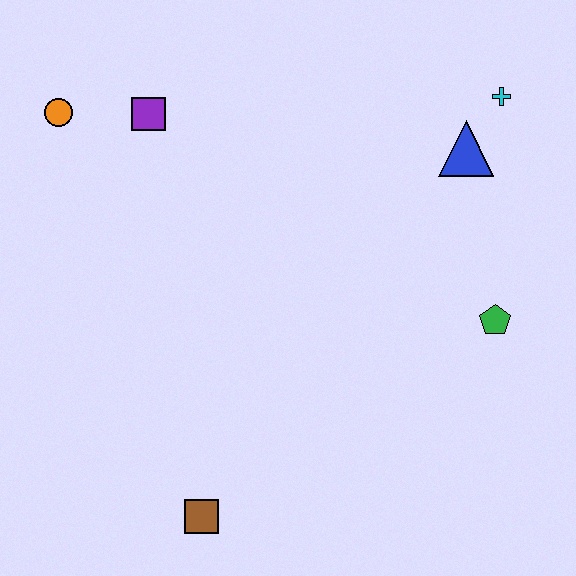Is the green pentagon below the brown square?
No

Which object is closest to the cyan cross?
The blue triangle is closest to the cyan cross.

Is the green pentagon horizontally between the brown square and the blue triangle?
No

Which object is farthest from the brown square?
The cyan cross is farthest from the brown square.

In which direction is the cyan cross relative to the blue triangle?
The cyan cross is above the blue triangle.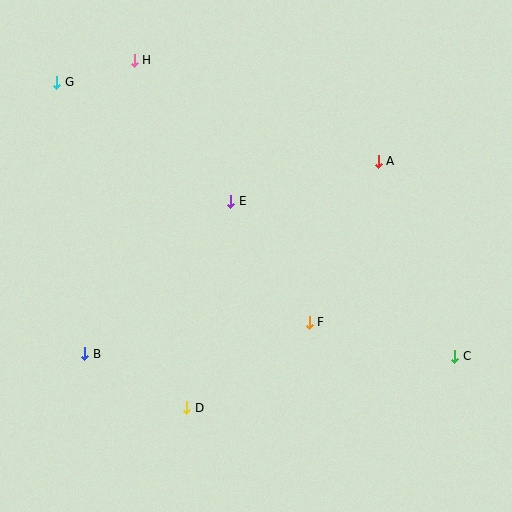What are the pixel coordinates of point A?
Point A is at (378, 161).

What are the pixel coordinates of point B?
Point B is at (85, 354).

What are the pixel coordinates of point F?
Point F is at (309, 322).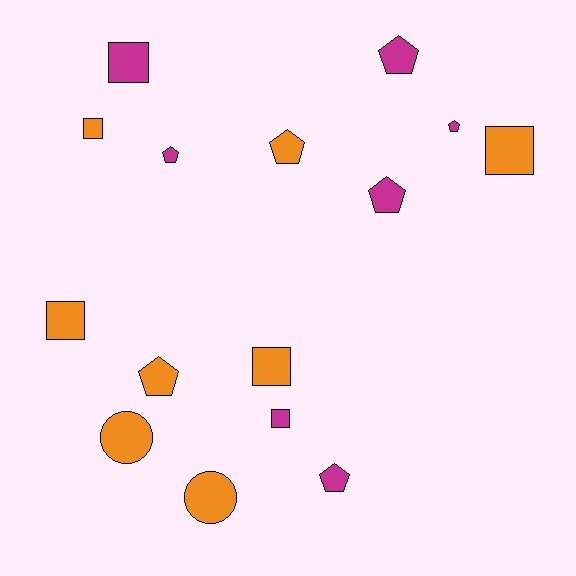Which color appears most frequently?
Orange, with 8 objects.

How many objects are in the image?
There are 15 objects.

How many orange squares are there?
There are 4 orange squares.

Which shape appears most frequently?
Pentagon, with 7 objects.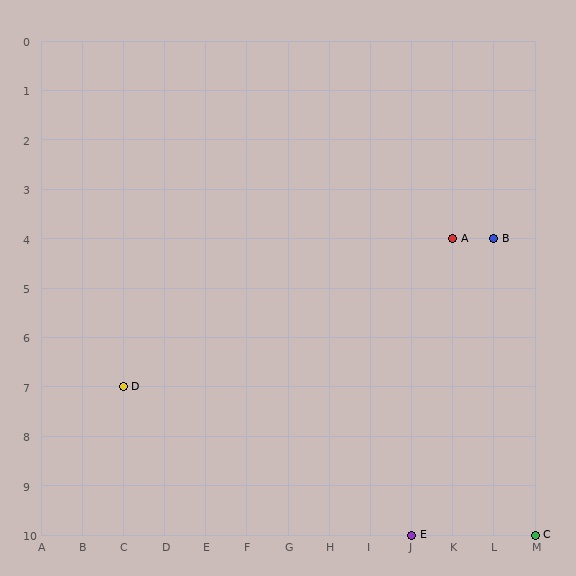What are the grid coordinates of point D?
Point D is at grid coordinates (C, 7).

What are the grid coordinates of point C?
Point C is at grid coordinates (M, 10).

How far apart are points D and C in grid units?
Points D and C are 10 columns and 3 rows apart (about 10.4 grid units diagonally).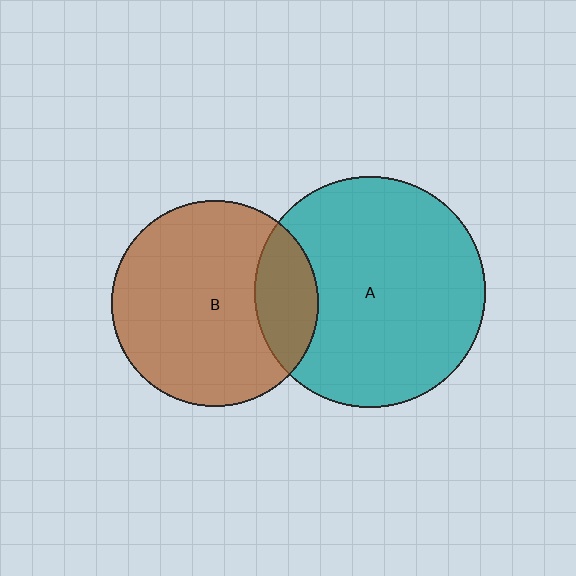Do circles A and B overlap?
Yes.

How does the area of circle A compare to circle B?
Approximately 1.3 times.